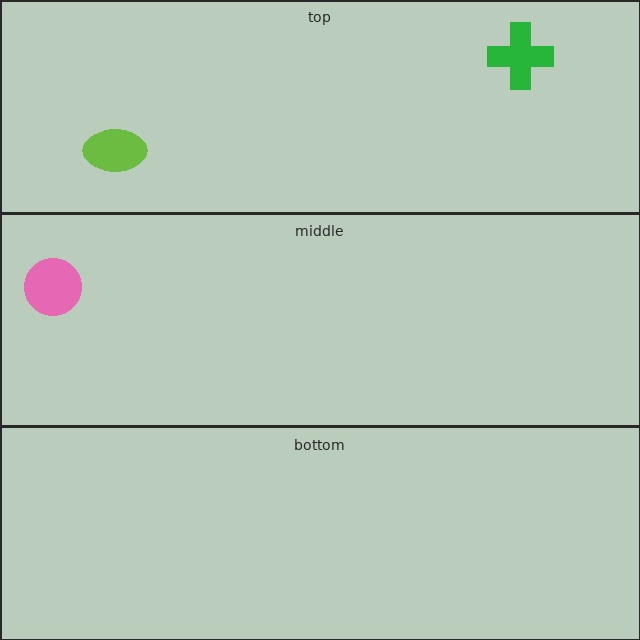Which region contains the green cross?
The top region.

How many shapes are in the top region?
2.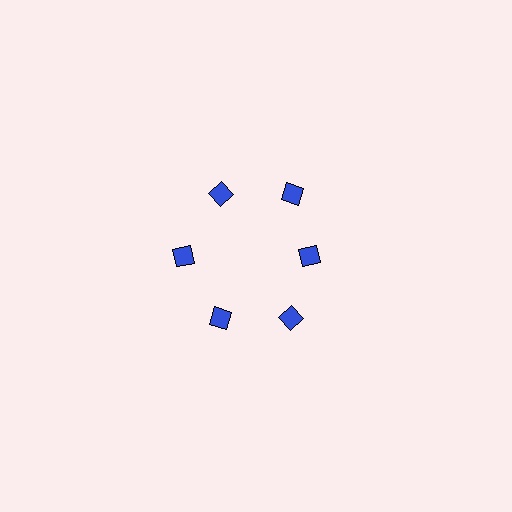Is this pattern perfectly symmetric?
No. The 6 blue diamonds are arranged in a ring, but one element near the 3 o'clock position is pulled inward toward the center, breaking the 6-fold rotational symmetry.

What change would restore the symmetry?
The symmetry would be restored by moving it outward, back onto the ring so that all 6 diamonds sit at equal angles and equal distance from the center.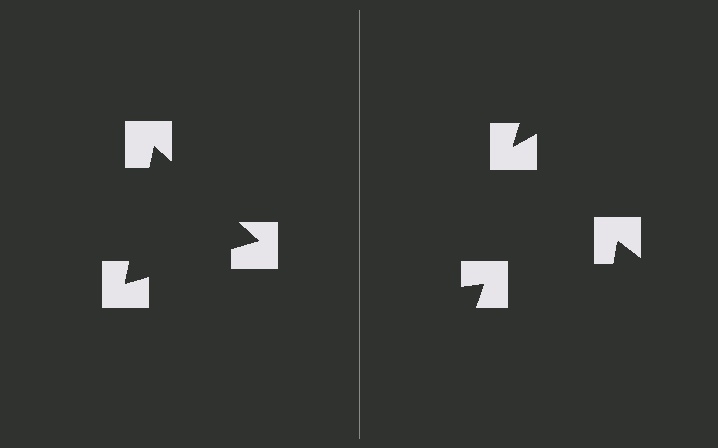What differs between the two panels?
The notched squares are positioned identically on both sides; only the wedge orientations differ. On the left they align to a triangle; on the right they are misaligned.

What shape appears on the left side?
An illusory triangle.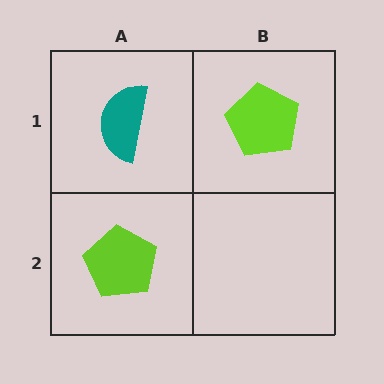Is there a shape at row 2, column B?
No, that cell is empty.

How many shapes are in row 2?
1 shape.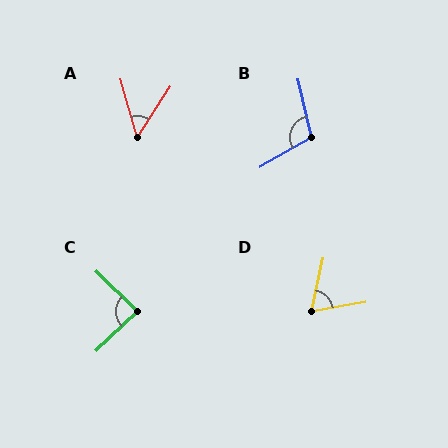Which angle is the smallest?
A, at approximately 49 degrees.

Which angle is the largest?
B, at approximately 107 degrees.